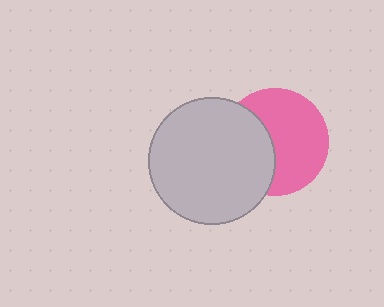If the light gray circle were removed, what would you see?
You would see the complete pink circle.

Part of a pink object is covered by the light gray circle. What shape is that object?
It is a circle.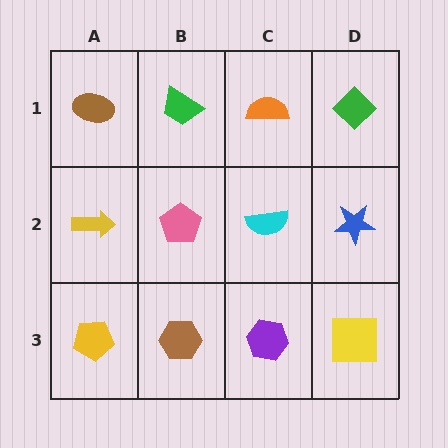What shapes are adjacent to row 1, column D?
A blue star (row 2, column D), an orange semicircle (row 1, column C).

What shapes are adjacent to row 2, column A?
A brown ellipse (row 1, column A), a yellow pentagon (row 3, column A), a pink pentagon (row 2, column B).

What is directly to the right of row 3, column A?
A brown hexagon.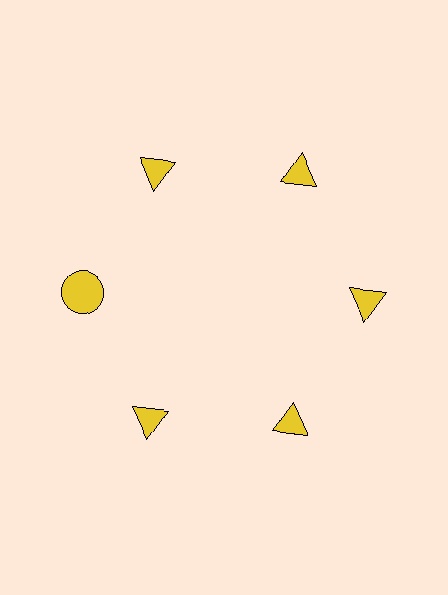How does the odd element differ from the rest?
It has a different shape: circle instead of triangle.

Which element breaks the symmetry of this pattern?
The yellow circle at roughly the 9 o'clock position breaks the symmetry. All other shapes are yellow triangles.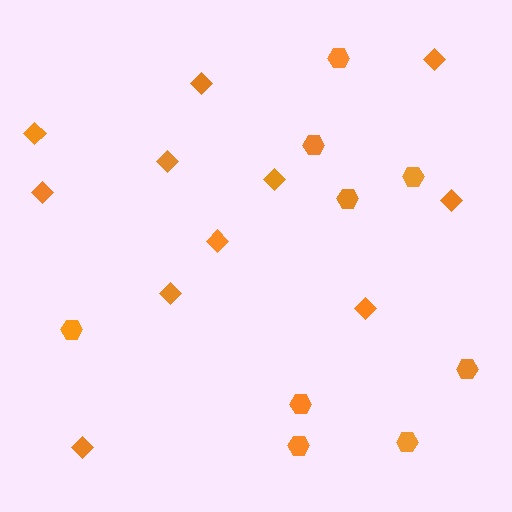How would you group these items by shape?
There are 2 groups: one group of diamonds (11) and one group of hexagons (9).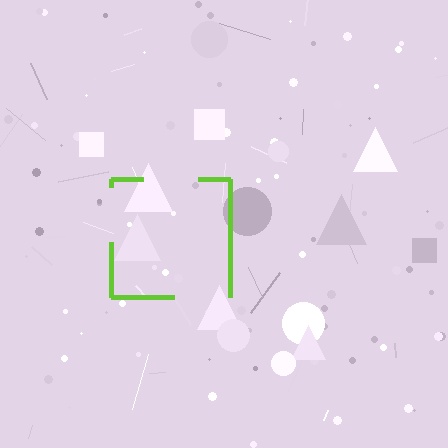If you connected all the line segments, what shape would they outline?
They would outline a square.